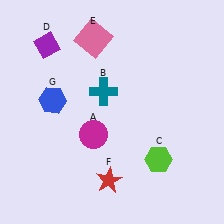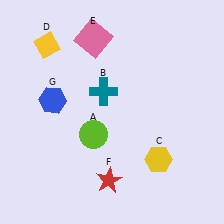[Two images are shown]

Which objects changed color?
A changed from magenta to lime. C changed from lime to yellow. D changed from purple to yellow.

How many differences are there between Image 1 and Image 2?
There are 3 differences between the two images.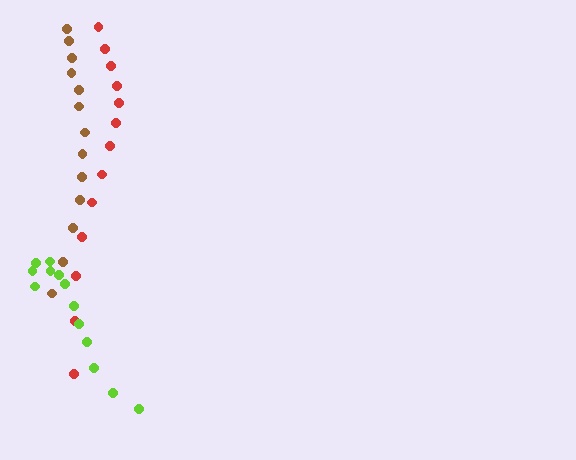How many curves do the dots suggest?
There are 3 distinct paths.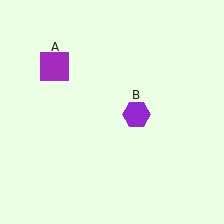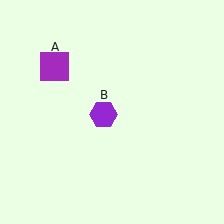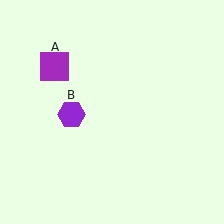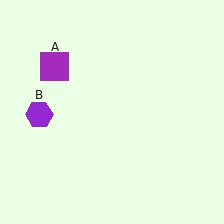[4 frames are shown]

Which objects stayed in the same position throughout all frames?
Purple square (object A) remained stationary.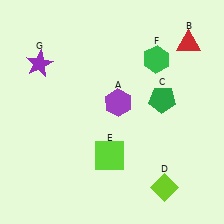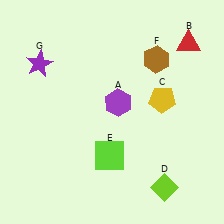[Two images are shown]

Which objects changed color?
C changed from green to yellow. F changed from green to brown.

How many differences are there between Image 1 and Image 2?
There are 2 differences between the two images.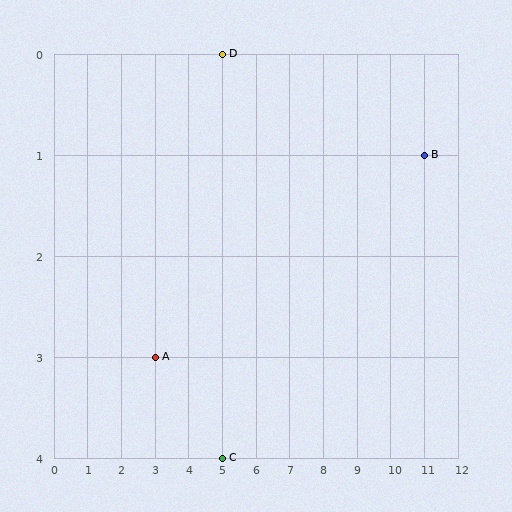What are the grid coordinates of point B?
Point B is at grid coordinates (11, 1).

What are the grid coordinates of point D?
Point D is at grid coordinates (5, 0).